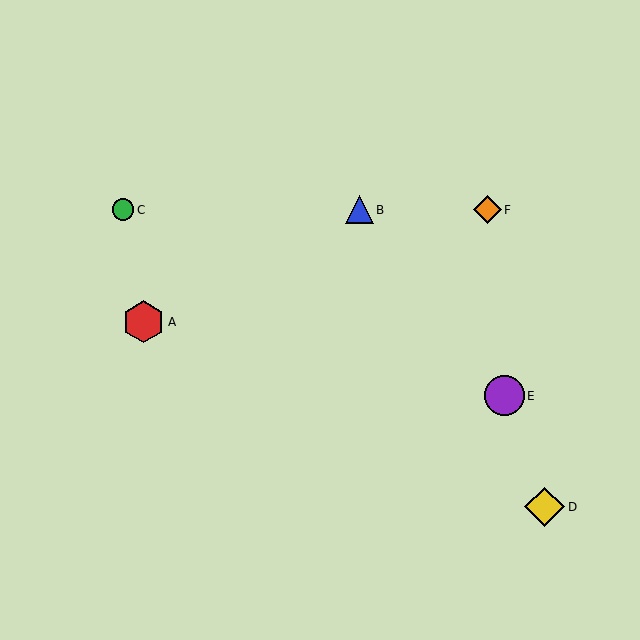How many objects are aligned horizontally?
3 objects (B, C, F) are aligned horizontally.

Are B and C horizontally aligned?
Yes, both are at y≈210.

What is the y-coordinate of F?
Object F is at y≈210.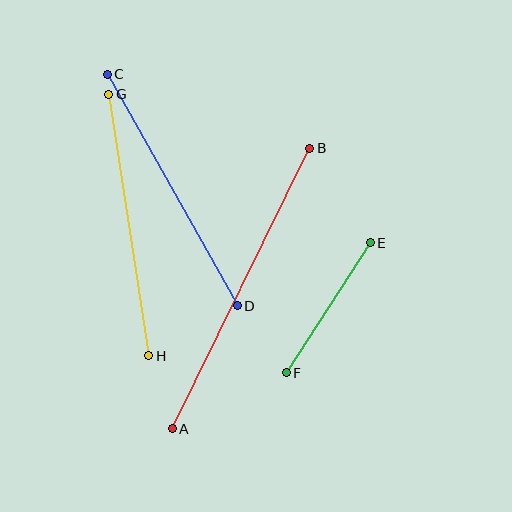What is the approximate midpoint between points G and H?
The midpoint is at approximately (129, 225) pixels.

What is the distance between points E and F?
The distance is approximately 155 pixels.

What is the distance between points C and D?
The distance is approximately 265 pixels.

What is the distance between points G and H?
The distance is approximately 265 pixels.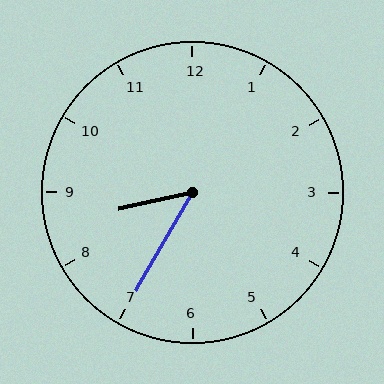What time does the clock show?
8:35.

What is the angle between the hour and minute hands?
Approximately 48 degrees.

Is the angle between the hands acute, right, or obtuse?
It is acute.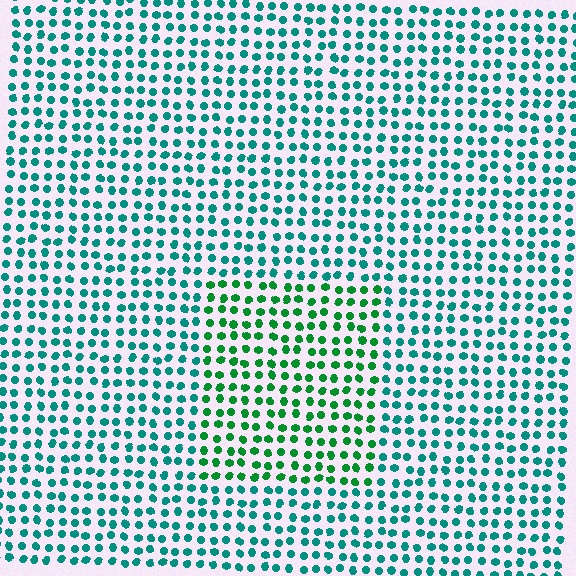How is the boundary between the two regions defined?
The boundary is defined purely by a slight shift in hue (about 36 degrees). Spacing, size, and orientation are identical on both sides.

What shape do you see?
I see a rectangle.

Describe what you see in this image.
The image is filled with small teal elements in a uniform arrangement. A rectangle-shaped region is visible where the elements are tinted to a slightly different hue, forming a subtle color boundary.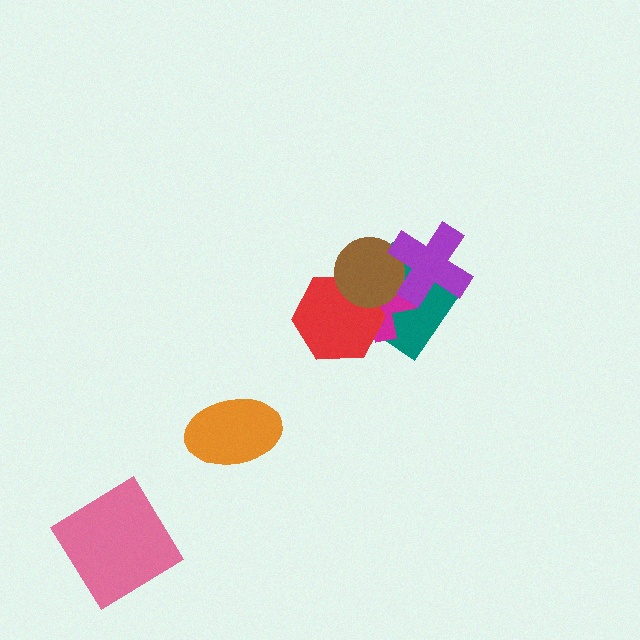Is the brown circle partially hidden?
Yes, it is partially covered by another shape.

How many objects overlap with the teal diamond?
4 objects overlap with the teal diamond.